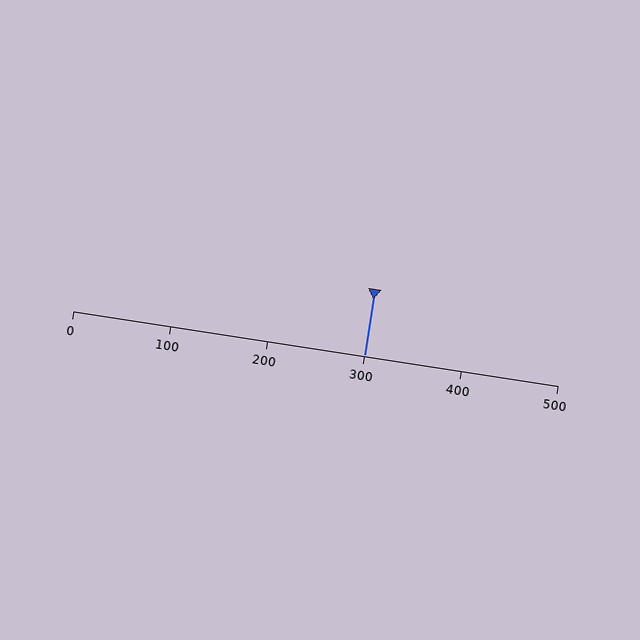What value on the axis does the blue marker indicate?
The marker indicates approximately 300.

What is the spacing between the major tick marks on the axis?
The major ticks are spaced 100 apart.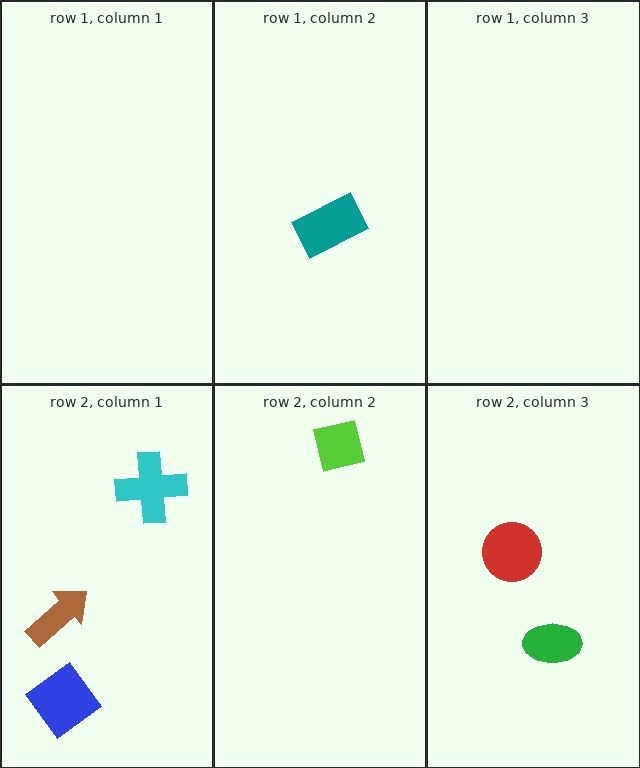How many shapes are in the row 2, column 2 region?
1.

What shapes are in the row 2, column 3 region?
The green ellipse, the red circle.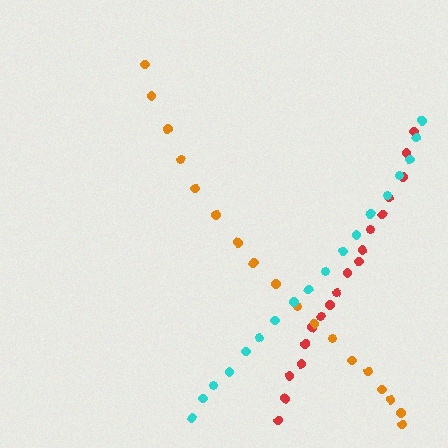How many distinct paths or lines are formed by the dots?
There are 3 distinct paths.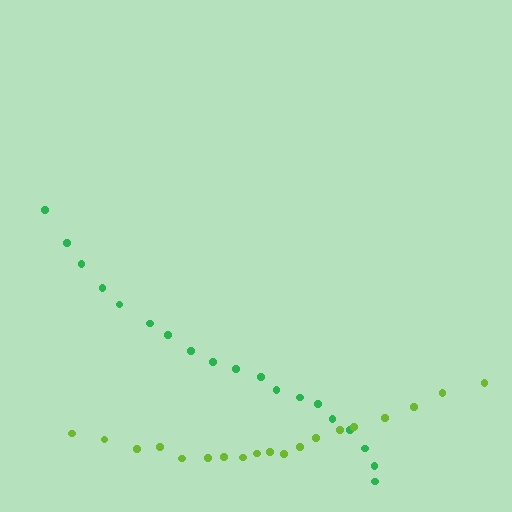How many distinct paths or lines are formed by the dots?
There are 2 distinct paths.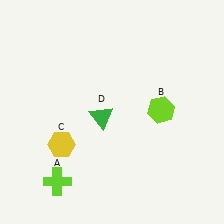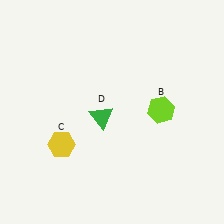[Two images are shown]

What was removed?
The lime cross (A) was removed in Image 2.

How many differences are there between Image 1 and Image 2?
There is 1 difference between the two images.